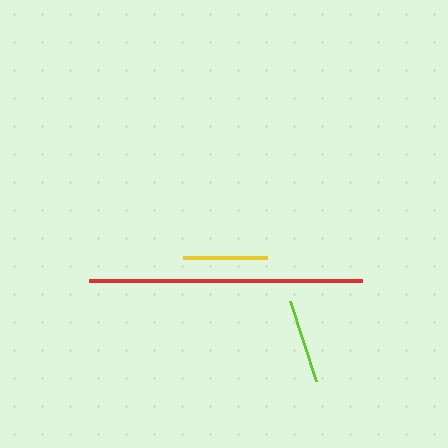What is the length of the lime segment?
The lime segment is approximately 84 pixels long.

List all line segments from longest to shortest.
From longest to shortest: red, lime, yellow.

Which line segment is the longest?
The red line is the longest at approximately 273 pixels.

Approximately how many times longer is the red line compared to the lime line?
The red line is approximately 3.3 times the length of the lime line.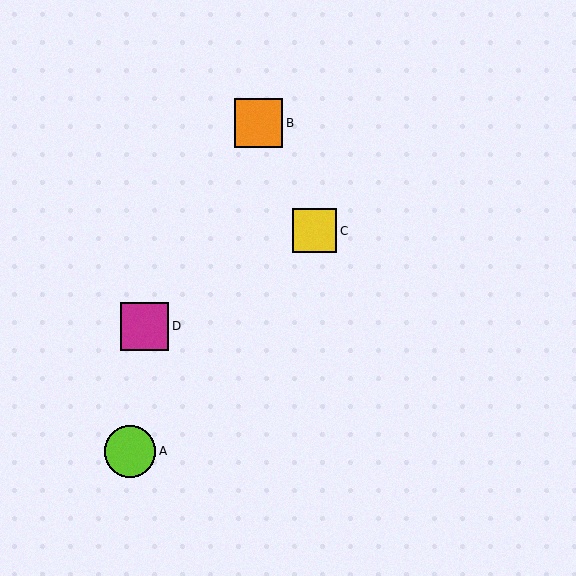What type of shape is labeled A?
Shape A is a lime circle.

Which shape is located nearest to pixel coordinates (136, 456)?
The lime circle (labeled A) at (130, 451) is nearest to that location.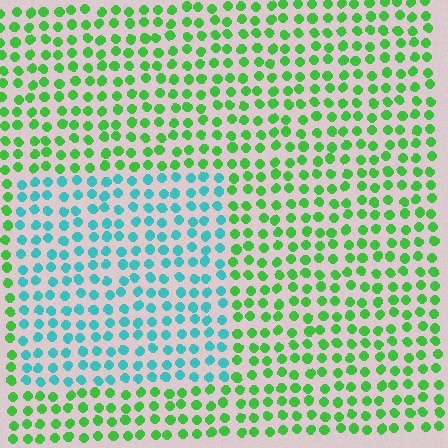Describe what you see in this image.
The image is filled with small green elements in a uniform arrangement. A rectangle-shaped region is visible where the elements are tinted to a slightly different hue, forming a subtle color boundary.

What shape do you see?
I see a rectangle.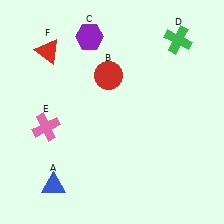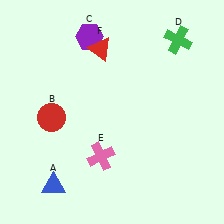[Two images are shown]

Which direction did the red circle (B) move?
The red circle (B) moved left.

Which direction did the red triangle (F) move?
The red triangle (F) moved right.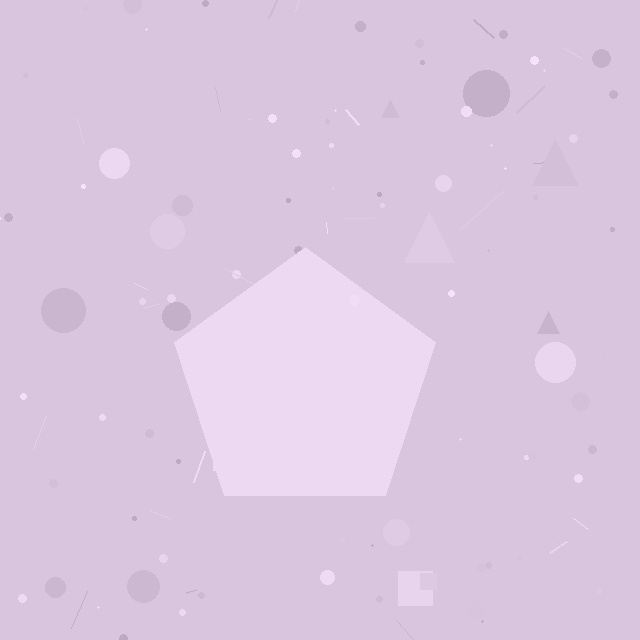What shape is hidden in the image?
A pentagon is hidden in the image.